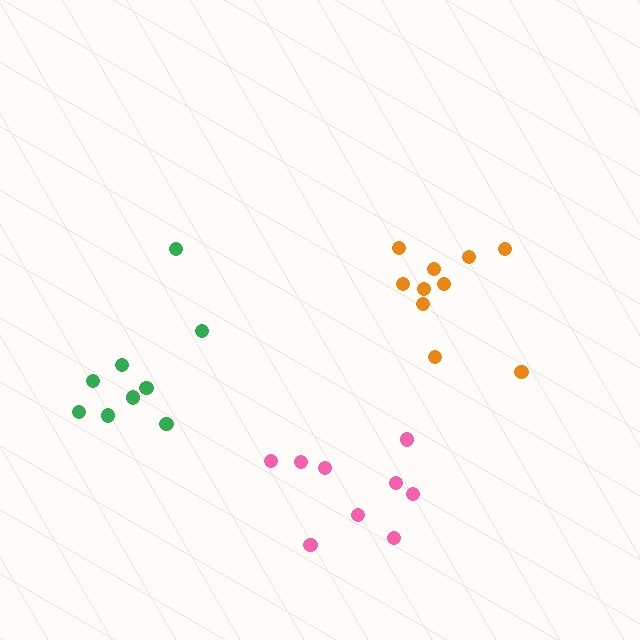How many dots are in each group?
Group 1: 9 dots, Group 2: 9 dots, Group 3: 10 dots (28 total).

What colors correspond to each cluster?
The clusters are colored: green, pink, orange.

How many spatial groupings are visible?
There are 3 spatial groupings.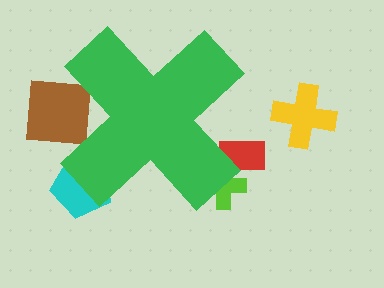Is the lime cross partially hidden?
Yes, the lime cross is partially hidden behind the green cross.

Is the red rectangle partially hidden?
Yes, the red rectangle is partially hidden behind the green cross.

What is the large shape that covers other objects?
A green cross.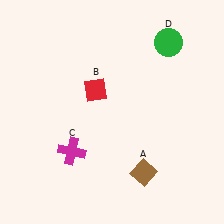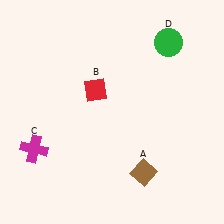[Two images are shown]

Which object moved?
The magenta cross (C) moved left.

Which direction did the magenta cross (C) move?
The magenta cross (C) moved left.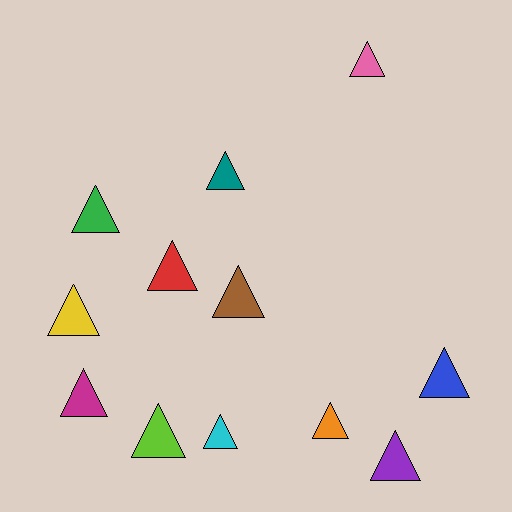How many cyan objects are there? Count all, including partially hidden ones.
There is 1 cyan object.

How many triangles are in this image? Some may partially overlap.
There are 12 triangles.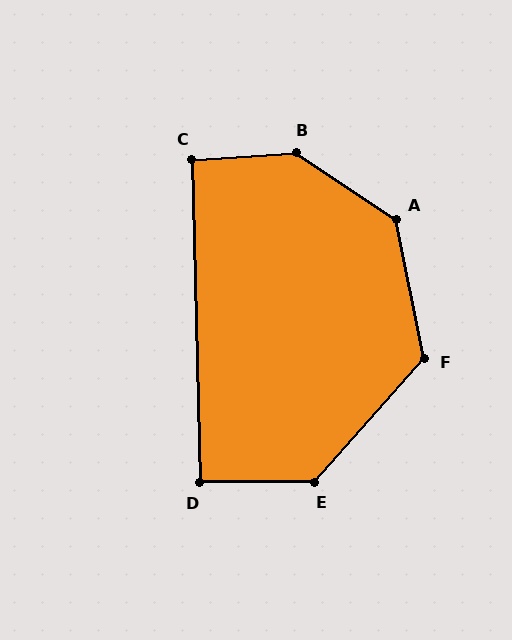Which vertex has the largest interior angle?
B, at approximately 142 degrees.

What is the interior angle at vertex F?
Approximately 127 degrees (obtuse).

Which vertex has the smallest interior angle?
D, at approximately 91 degrees.